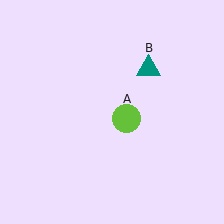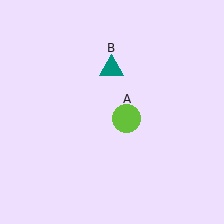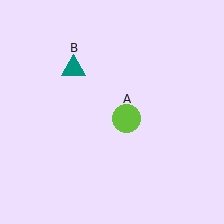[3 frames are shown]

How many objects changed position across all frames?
1 object changed position: teal triangle (object B).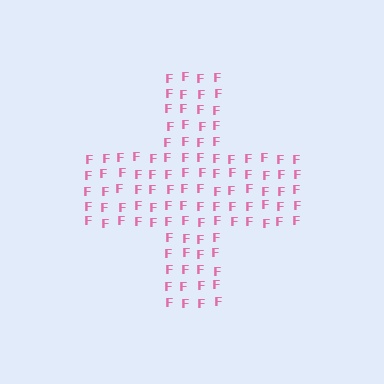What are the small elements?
The small elements are letter F's.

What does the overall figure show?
The overall figure shows a cross.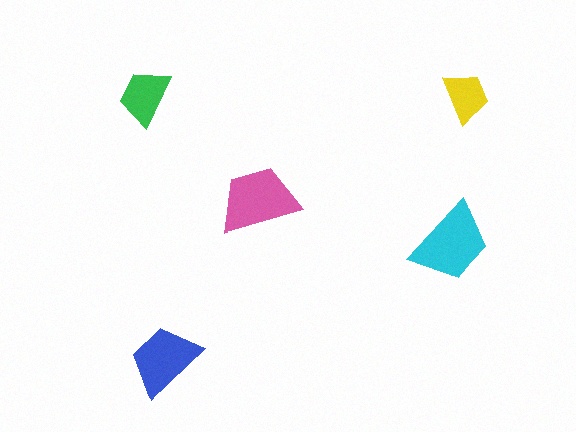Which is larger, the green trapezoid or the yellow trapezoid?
The green one.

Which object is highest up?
The green trapezoid is topmost.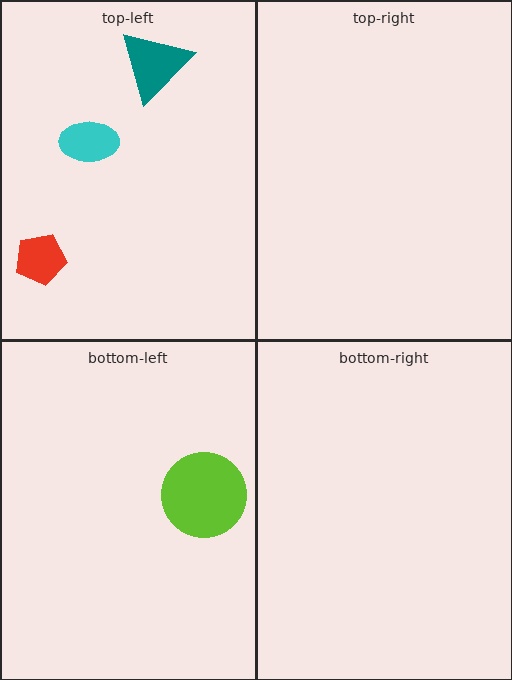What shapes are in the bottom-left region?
The lime circle.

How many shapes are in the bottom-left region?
1.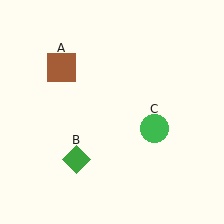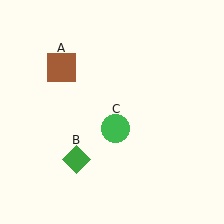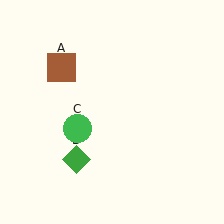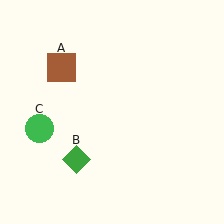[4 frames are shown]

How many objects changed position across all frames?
1 object changed position: green circle (object C).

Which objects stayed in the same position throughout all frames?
Brown square (object A) and green diamond (object B) remained stationary.